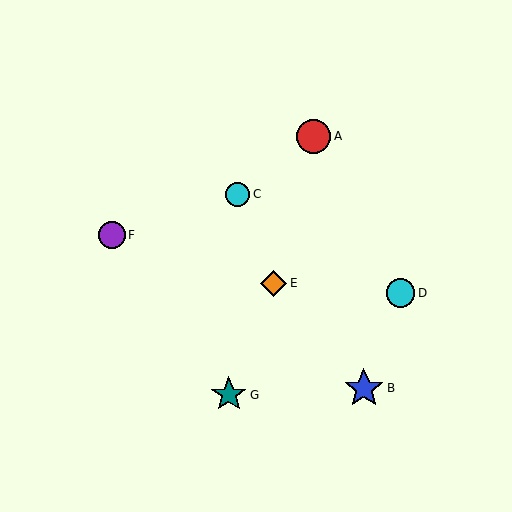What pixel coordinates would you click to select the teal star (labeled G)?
Click at (229, 395) to select the teal star G.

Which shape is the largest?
The blue star (labeled B) is the largest.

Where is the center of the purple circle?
The center of the purple circle is at (112, 235).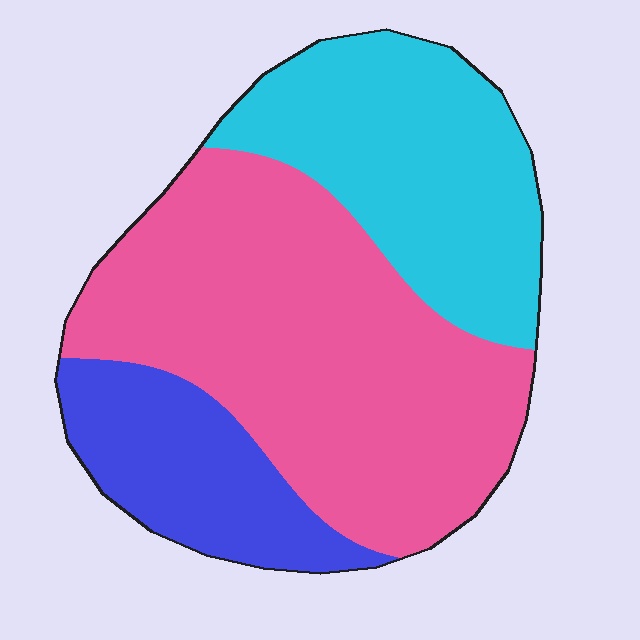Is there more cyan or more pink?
Pink.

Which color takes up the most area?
Pink, at roughly 50%.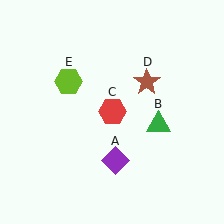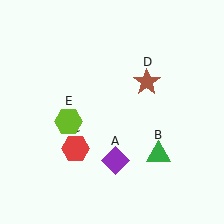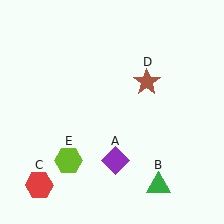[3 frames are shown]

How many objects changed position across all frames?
3 objects changed position: green triangle (object B), red hexagon (object C), lime hexagon (object E).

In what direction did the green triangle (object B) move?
The green triangle (object B) moved down.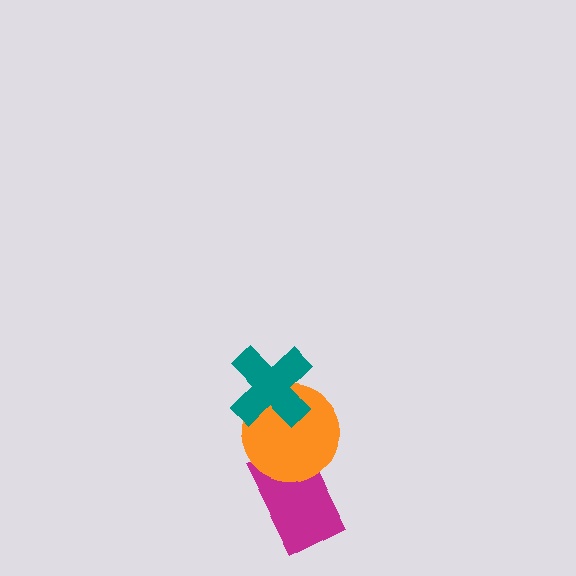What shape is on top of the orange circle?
The teal cross is on top of the orange circle.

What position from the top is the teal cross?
The teal cross is 1st from the top.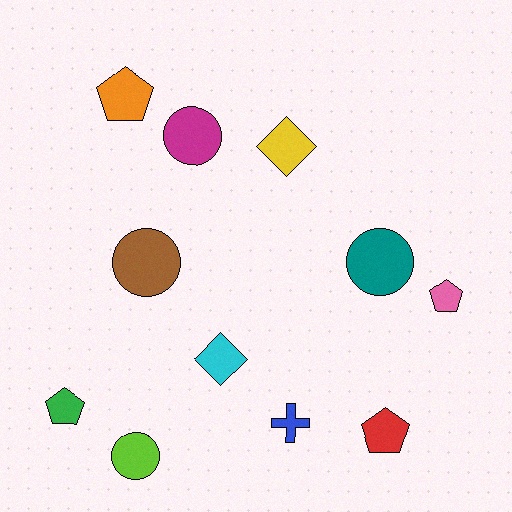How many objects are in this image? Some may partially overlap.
There are 11 objects.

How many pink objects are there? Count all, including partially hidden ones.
There is 1 pink object.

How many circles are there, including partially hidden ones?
There are 4 circles.